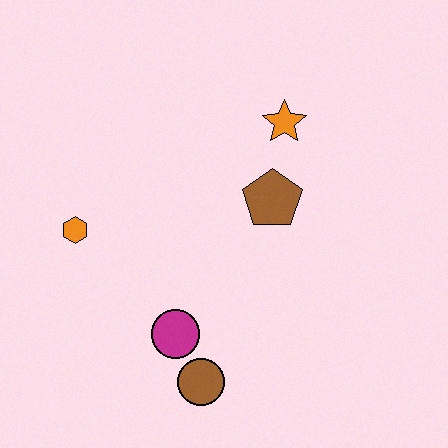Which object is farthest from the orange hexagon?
The orange star is farthest from the orange hexagon.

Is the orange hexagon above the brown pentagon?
No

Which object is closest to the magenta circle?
The brown circle is closest to the magenta circle.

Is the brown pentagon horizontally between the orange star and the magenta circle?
Yes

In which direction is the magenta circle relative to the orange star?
The magenta circle is below the orange star.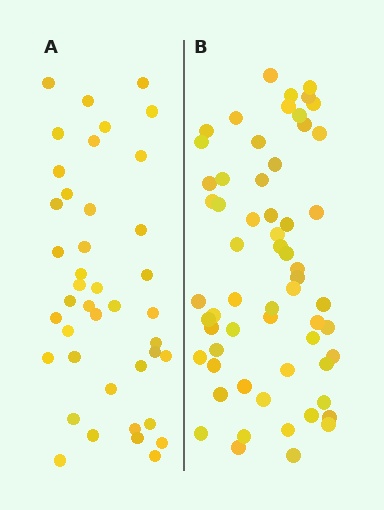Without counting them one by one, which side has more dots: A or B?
Region B (the right region) has more dots.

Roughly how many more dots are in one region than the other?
Region B has approximately 20 more dots than region A.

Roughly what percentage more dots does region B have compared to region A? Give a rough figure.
About 45% more.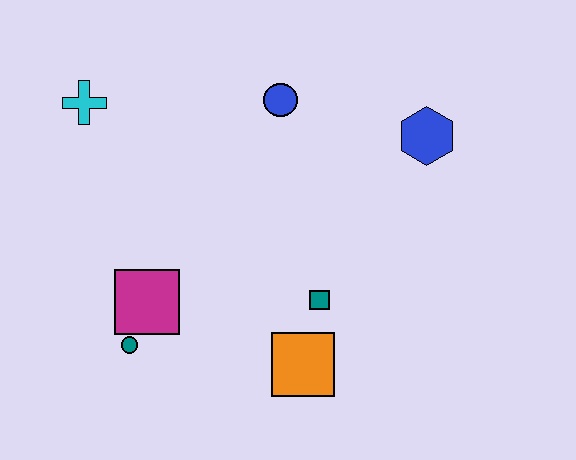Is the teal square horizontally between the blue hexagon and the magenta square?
Yes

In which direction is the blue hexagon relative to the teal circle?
The blue hexagon is to the right of the teal circle.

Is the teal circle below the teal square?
Yes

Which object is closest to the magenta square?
The teal circle is closest to the magenta square.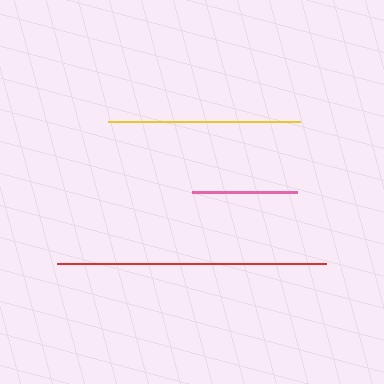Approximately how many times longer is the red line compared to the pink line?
The red line is approximately 2.6 times the length of the pink line.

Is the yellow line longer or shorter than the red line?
The red line is longer than the yellow line.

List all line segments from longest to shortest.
From longest to shortest: red, yellow, pink.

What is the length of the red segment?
The red segment is approximately 269 pixels long.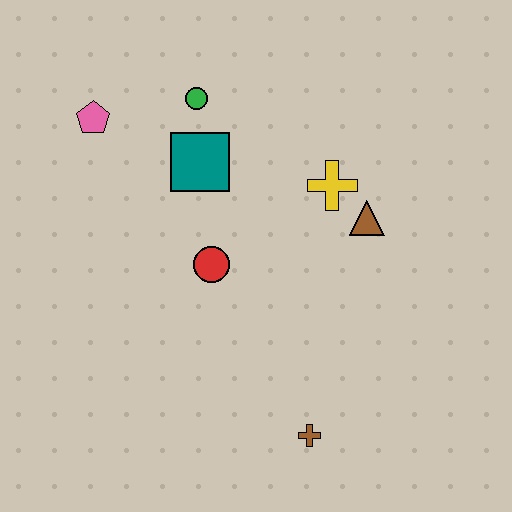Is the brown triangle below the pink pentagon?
Yes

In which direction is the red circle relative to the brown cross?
The red circle is above the brown cross.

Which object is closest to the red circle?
The teal square is closest to the red circle.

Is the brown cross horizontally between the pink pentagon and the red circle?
No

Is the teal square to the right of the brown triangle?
No